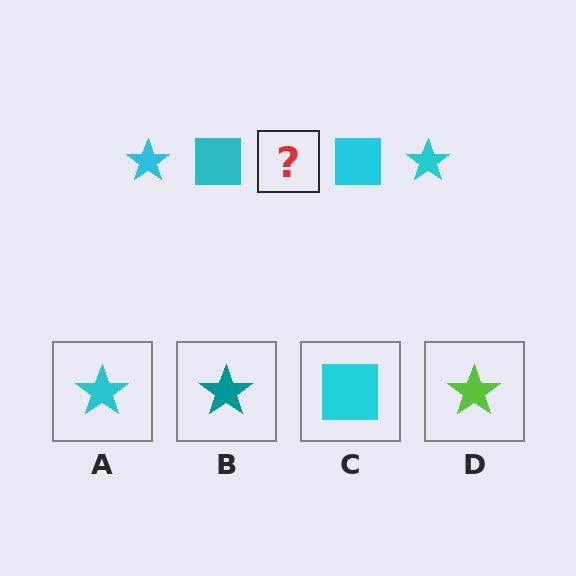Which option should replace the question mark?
Option A.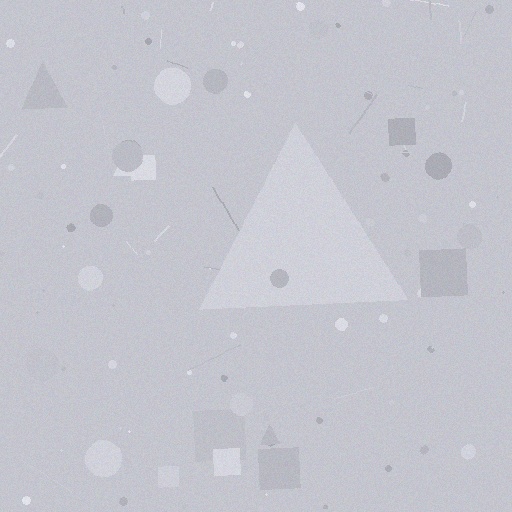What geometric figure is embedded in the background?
A triangle is embedded in the background.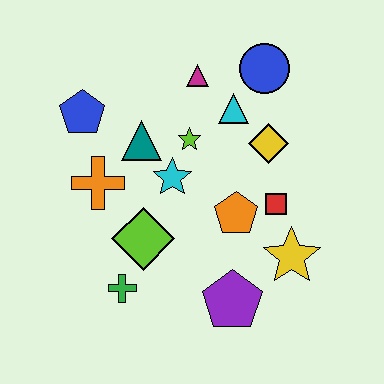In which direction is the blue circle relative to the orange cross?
The blue circle is to the right of the orange cross.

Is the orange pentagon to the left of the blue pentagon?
No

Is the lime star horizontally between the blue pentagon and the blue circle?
Yes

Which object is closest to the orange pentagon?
The red square is closest to the orange pentagon.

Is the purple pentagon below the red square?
Yes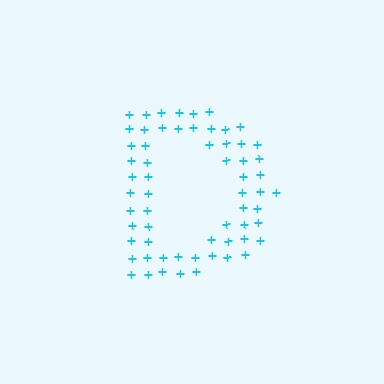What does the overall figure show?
The overall figure shows the letter D.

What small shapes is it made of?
It is made of small plus signs.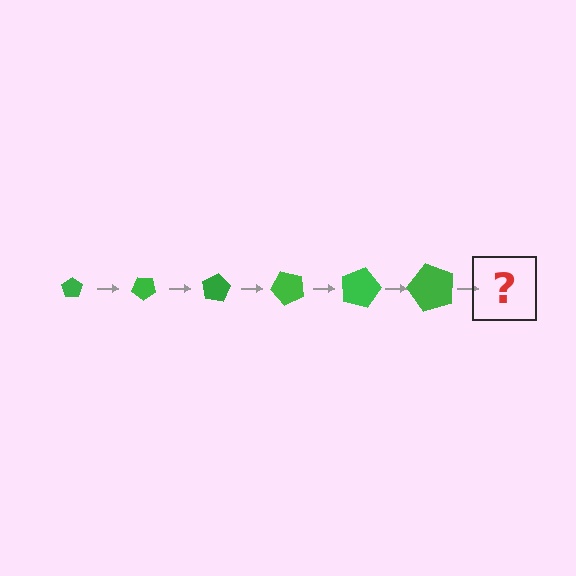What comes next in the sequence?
The next element should be a pentagon, larger than the previous one and rotated 240 degrees from the start.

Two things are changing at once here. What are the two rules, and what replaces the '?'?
The two rules are that the pentagon grows larger each step and it rotates 40 degrees each step. The '?' should be a pentagon, larger than the previous one and rotated 240 degrees from the start.